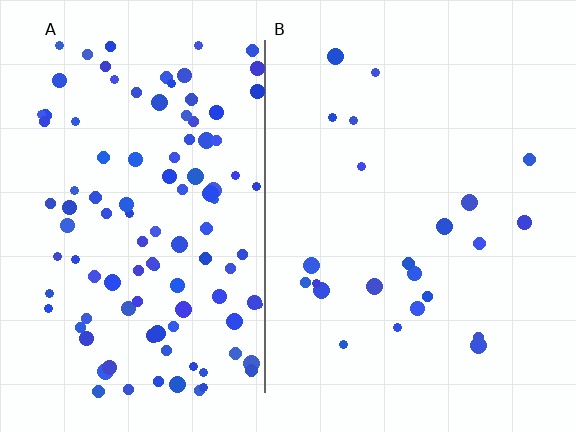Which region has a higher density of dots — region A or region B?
A (the left).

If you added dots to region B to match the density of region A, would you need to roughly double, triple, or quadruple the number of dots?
Approximately quadruple.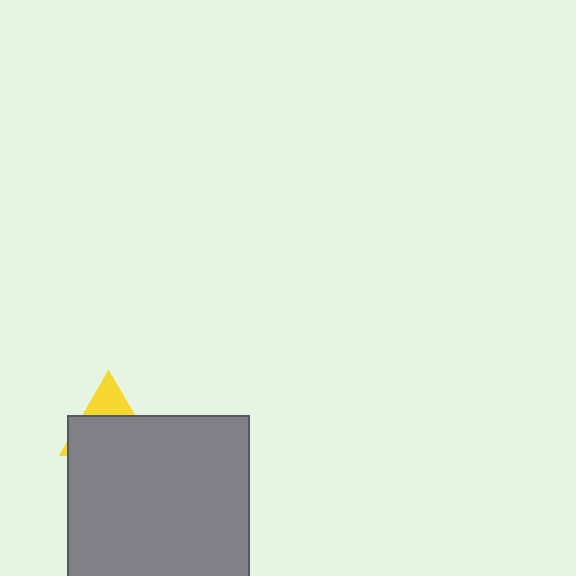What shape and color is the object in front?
The object in front is a gray rectangle.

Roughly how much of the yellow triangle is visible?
A small part of it is visible (roughly 30%).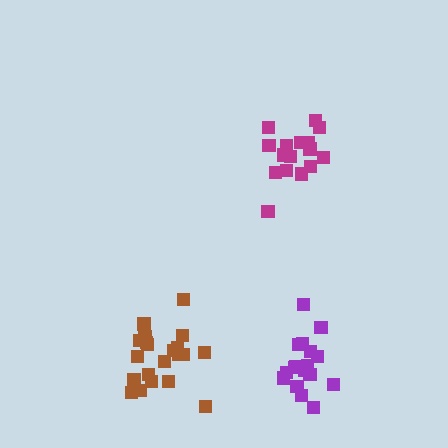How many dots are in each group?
Group 1: 18 dots, Group 2: 17 dots, Group 3: 21 dots (56 total).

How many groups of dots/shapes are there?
There are 3 groups.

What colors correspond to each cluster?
The clusters are colored: purple, magenta, brown.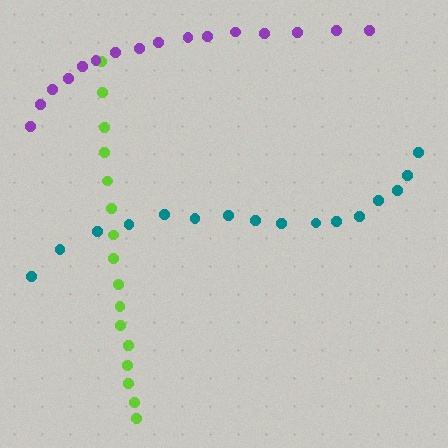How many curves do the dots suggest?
There are 3 distinct paths.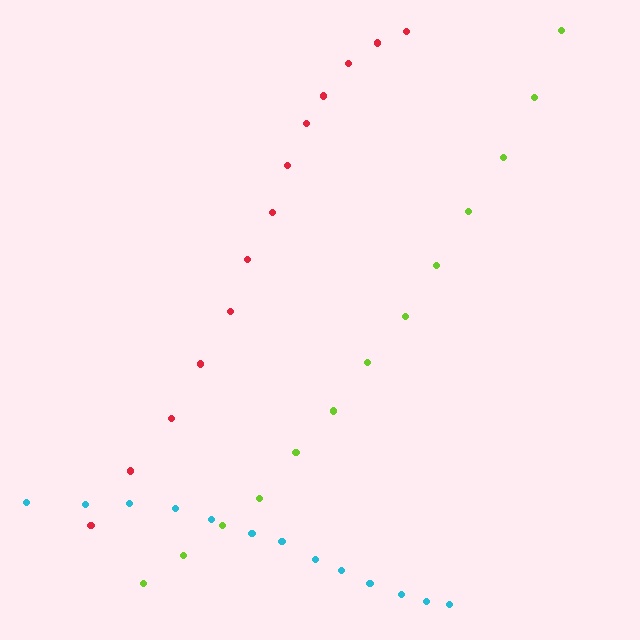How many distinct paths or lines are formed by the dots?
There are 3 distinct paths.